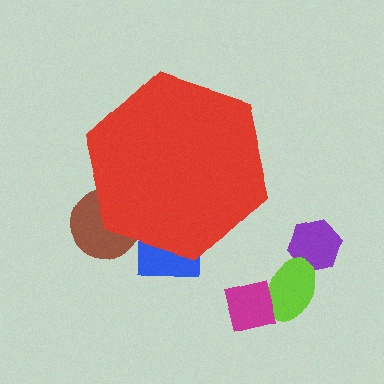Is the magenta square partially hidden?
No, the magenta square is fully visible.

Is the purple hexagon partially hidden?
No, the purple hexagon is fully visible.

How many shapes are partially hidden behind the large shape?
2 shapes are partially hidden.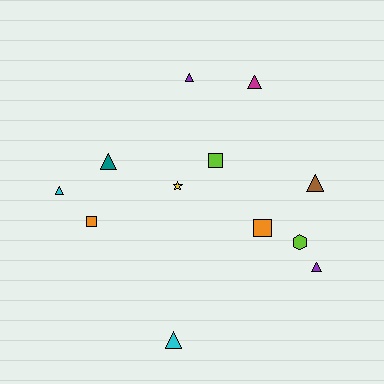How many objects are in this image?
There are 12 objects.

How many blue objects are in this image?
There are no blue objects.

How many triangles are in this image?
There are 7 triangles.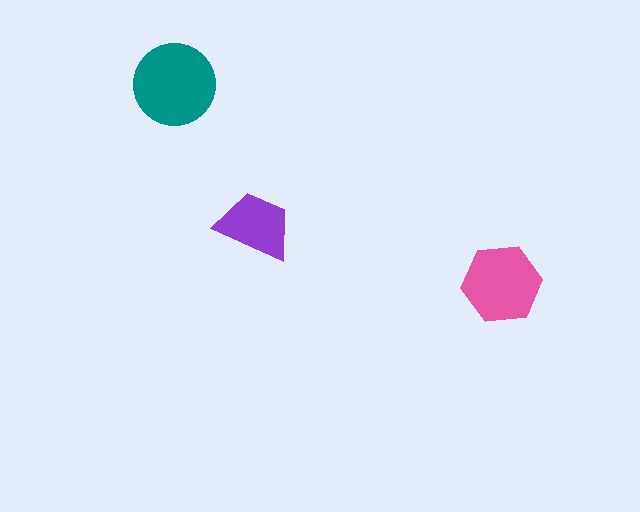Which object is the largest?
The teal circle.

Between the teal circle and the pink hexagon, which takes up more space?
The teal circle.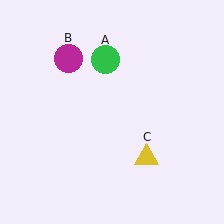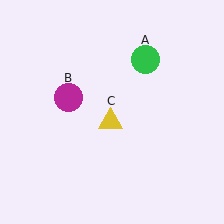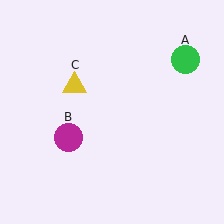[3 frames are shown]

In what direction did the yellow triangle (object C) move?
The yellow triangle (object C) moved up and to the left.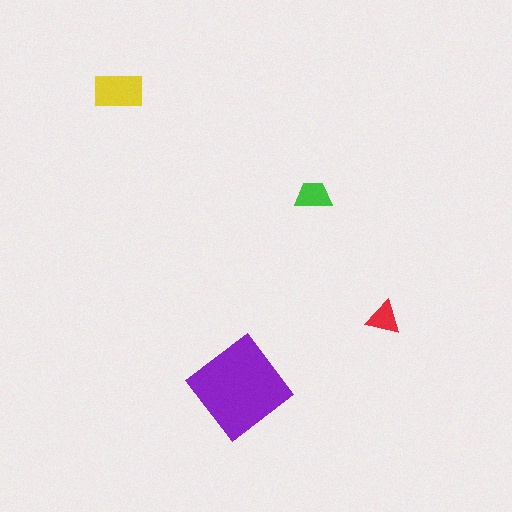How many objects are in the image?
There are 4 objects in the image.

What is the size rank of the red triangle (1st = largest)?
4th.